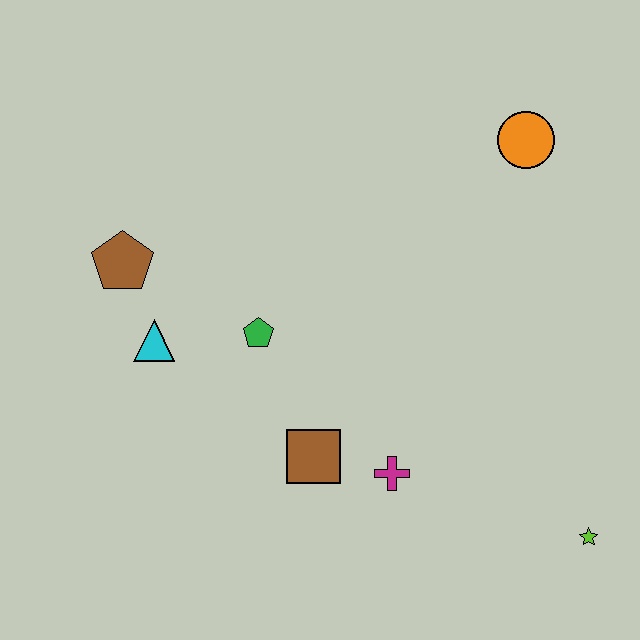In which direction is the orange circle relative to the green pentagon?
The orange circle is to the right of the green pentagon.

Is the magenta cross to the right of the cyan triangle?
Yes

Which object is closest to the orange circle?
The green pentagon is closest to the orange circle.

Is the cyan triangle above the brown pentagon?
No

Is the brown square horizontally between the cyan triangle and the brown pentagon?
No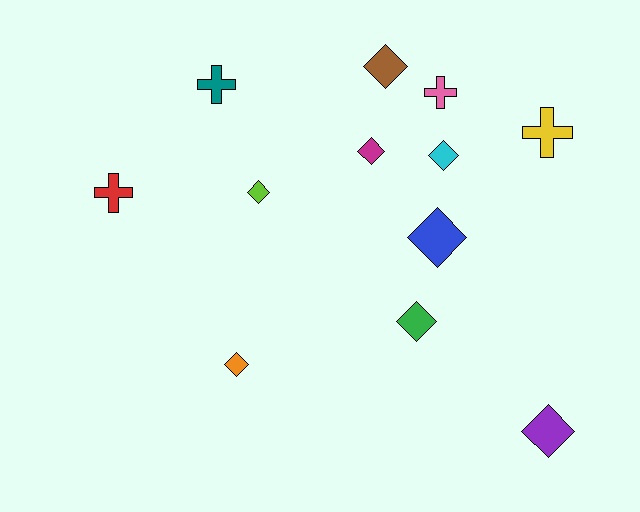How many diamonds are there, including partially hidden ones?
There are 8 diamonds.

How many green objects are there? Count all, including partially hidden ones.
There is 1 green object.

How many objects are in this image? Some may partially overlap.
There are 12 objects.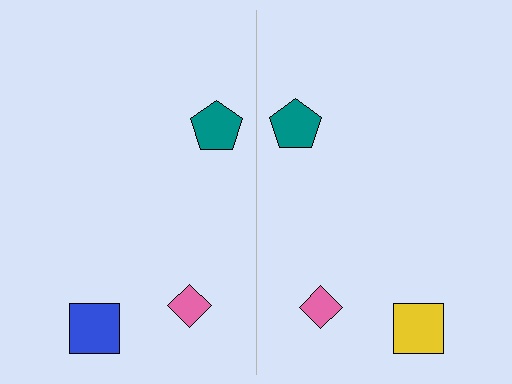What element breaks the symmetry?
The yellow square on the right side breaks the symmetry — its mirror counterpart is blue.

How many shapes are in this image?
There are 6 shapes in this image.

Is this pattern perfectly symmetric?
No, the pattern is not perfectly symmetric. The yellow square on the right side breaks the symmetry — its mirror counterpart is blue.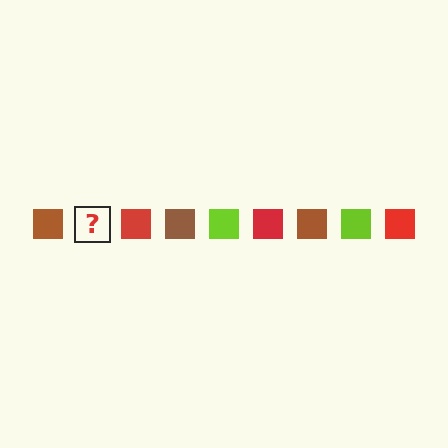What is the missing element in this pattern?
The missing element is a lime square.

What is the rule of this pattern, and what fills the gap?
The rule is that the pattern cycles through brown, lime, red squares. The gap should be filled with a lime square.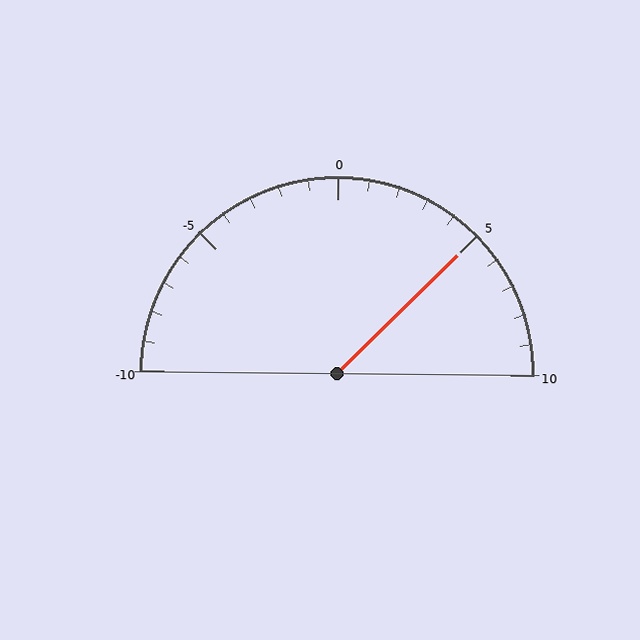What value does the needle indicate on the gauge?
The needle indicates approximately 5.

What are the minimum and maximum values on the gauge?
The gauge ranges from -10 to 10.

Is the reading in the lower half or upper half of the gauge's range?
The reading is in the upper half of the range (-10 to 10).